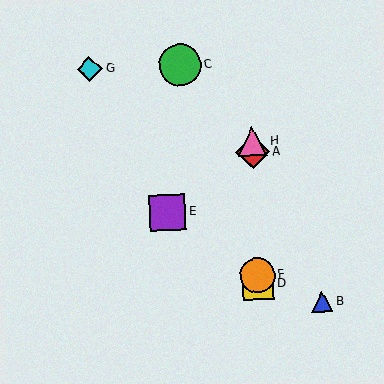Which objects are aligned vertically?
Objects A, D, F, H are aligned vertically.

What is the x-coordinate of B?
Object B is at x≈322.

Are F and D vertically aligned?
Yes, both are at x≈258.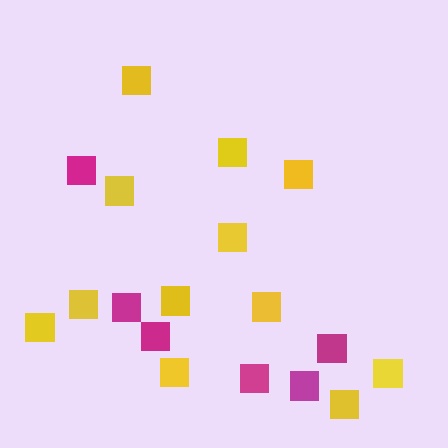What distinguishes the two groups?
There are 2 groups: one group of magenta squares (6) and one group of yellow squares (12).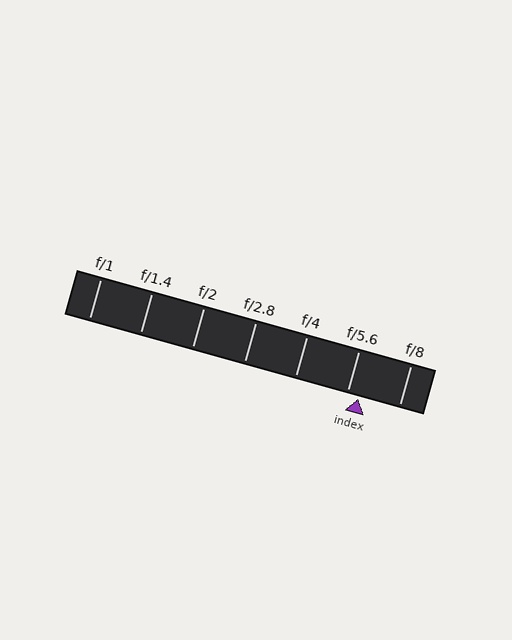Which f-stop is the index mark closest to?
The index mark is closest to f/5.6.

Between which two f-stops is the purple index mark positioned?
The index mark is between f/5.6 and f/8.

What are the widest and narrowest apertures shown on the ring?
The widest aperture shown is f/1 and the narrowest is f/8.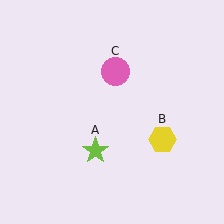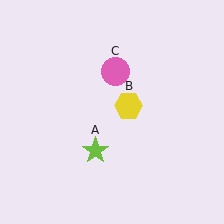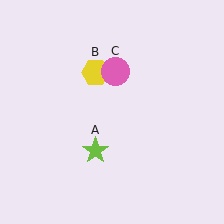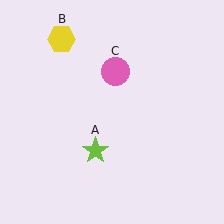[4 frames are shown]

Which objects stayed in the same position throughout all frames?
Lime star (object A) and pink circle (object C) remained stationary.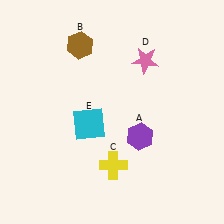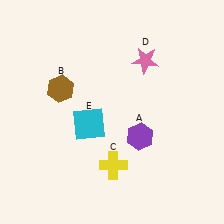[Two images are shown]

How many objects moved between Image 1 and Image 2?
1 object moved between the two images.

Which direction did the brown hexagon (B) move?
The brown hexagon (B) moved down.